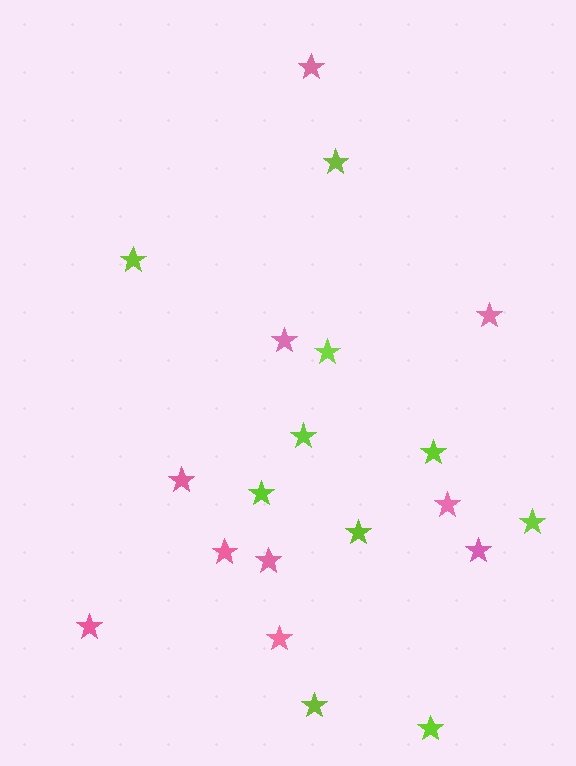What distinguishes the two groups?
There are 2 groups: one group of pink stars (10) and one group of lime stars (10).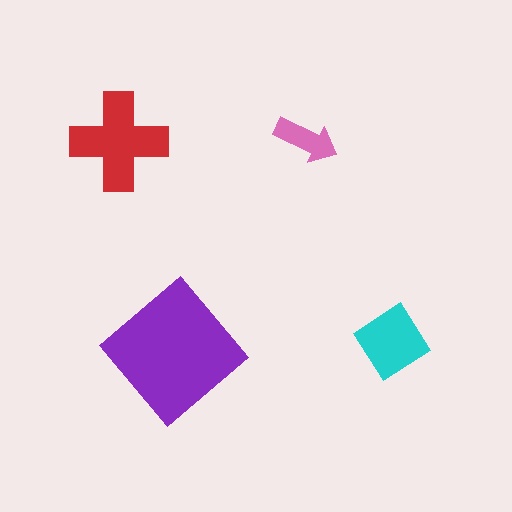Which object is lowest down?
The purple diamond is bottommost.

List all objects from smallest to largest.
The pink arrow, the cyan diamond, the red cross, the purple diamond.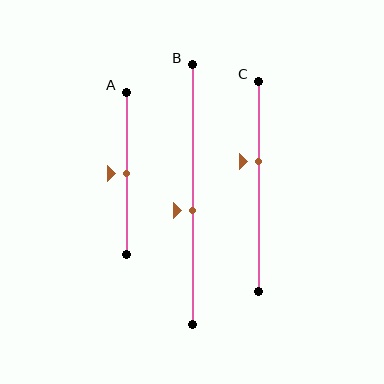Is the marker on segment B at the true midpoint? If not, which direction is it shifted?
No, the marker on segment B is shifted downward by about 6% of the segment length.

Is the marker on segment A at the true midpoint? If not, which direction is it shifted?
Yes, the marker on segment A is at the true midpoint.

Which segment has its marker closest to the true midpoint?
Segment A has its marker closest to the true midpoint.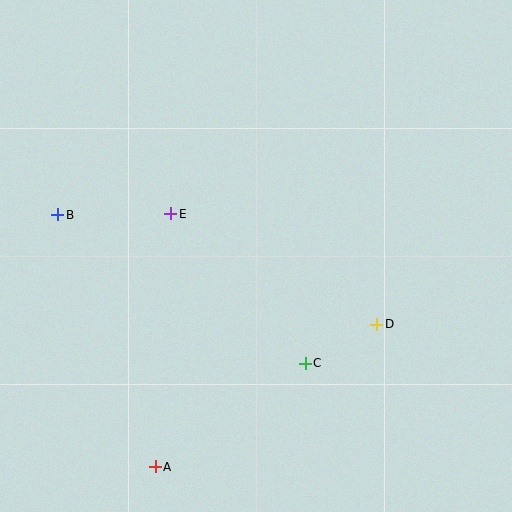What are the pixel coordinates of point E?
Point E is at (171, 214).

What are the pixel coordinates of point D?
Point D is at (377, 324).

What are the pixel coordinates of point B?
Point B is at (58, 215).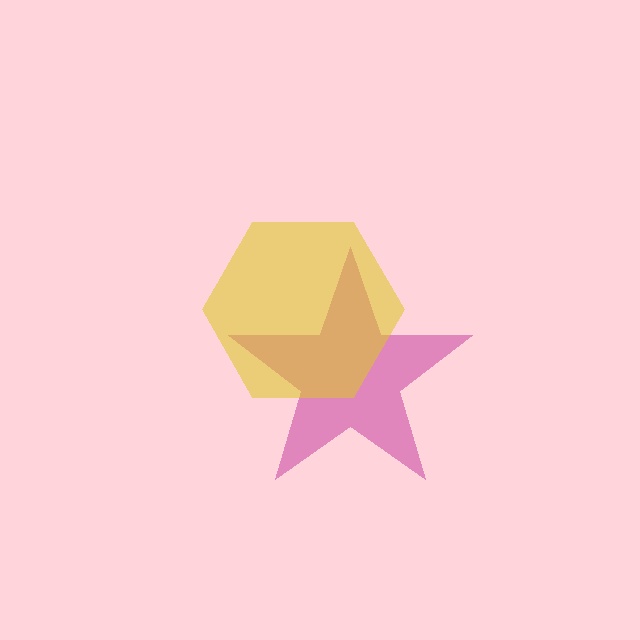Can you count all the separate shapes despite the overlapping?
Yes, there are 2 separate shapes.